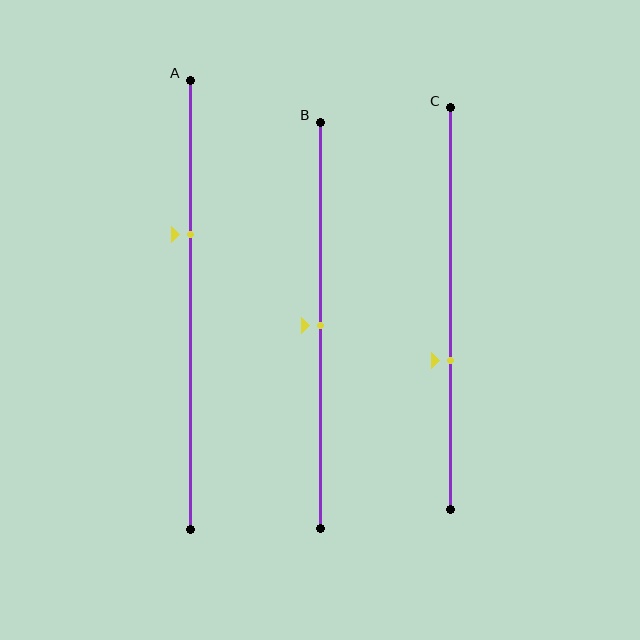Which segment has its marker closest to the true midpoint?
Segment B has its marker closest to the true midpoint.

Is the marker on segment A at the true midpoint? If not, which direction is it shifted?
No, the marker on segment A is shifted upward by about 16% of the segment length.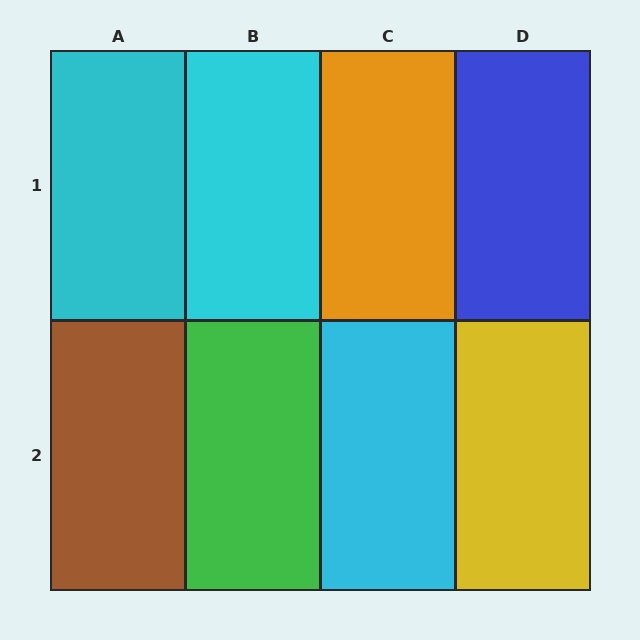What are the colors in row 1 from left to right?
Cyan, cyan, orange, blue.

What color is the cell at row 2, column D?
Yellow.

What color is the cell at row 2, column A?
Brown.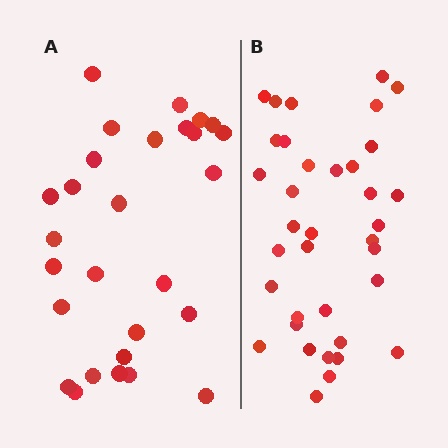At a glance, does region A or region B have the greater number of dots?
Region B (the right region) has more dots.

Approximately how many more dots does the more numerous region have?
Region B has roughly 8 or so more dots than region A.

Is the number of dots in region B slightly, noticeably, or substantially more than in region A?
Region B has noticeably more, but not dramatically so. The ratio is roughly 1.3 to 1.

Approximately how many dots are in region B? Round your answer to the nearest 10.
About 40 dots. (The exact count is 36, which rounds to 40.)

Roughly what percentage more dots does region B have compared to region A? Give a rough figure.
About 30% more.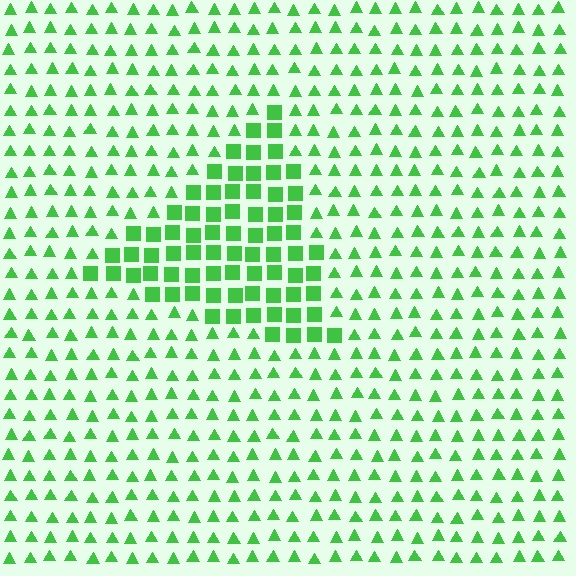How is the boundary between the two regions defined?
The boundary is defined by a change in element shape: squares inside vs. triangles outside. All elements share the same color and spacing.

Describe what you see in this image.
The image is filled with small green elements arranged in a uniform grid. A triangle-shaped region contains squares, while the surrounding area contains triangles. The boundary is defined purely by the change in element shape.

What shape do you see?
I see a triangle.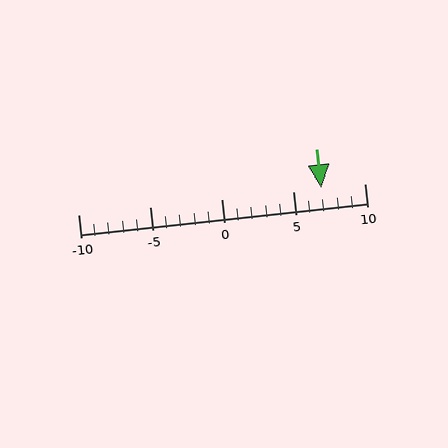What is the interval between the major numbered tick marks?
The major tick marks are spaced 5 units apart.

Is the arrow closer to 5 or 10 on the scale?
The arrow is closer to 5.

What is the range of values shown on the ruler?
The ruler shows values from -10 to 10.